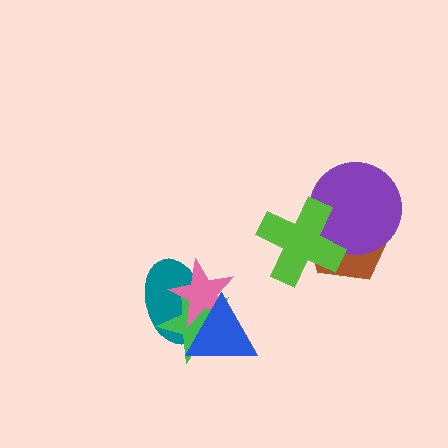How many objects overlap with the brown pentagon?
2 objects overlap with the brown pentagon.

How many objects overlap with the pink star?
3 objects overlap with the pink star.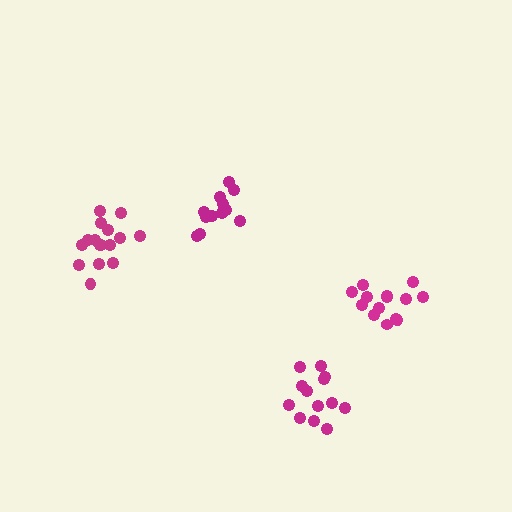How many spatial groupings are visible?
There are 4 spatial groupings.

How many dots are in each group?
Group 1: 12 dots, Group 2: 15 dots, Group 3: 13 dots, Group 4: 16 dots (56 total).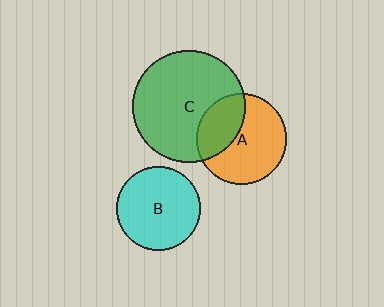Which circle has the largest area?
Circle C (green).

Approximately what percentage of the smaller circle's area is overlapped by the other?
Approximately 35%.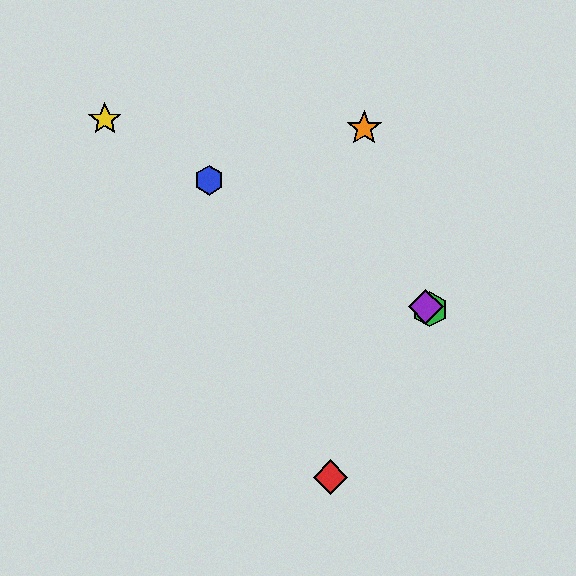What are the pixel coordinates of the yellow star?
The yellow star is at (105, 119).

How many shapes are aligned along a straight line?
4 shapes (the blue hexagon, the green hexagon, the yellow star, the purple diamond) are aligned along a straight line.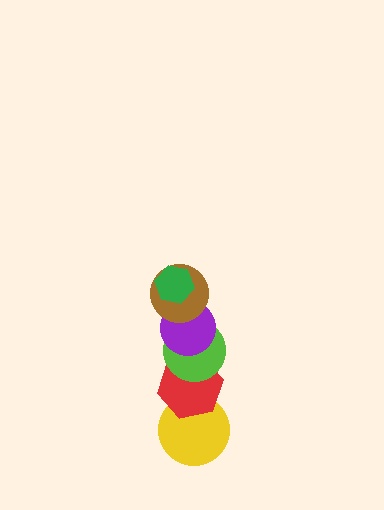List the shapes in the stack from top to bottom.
From top to bottom: the green hexagon, the brown circle, the purple circle, the lime circle, the red hexagon, the yellow circle.